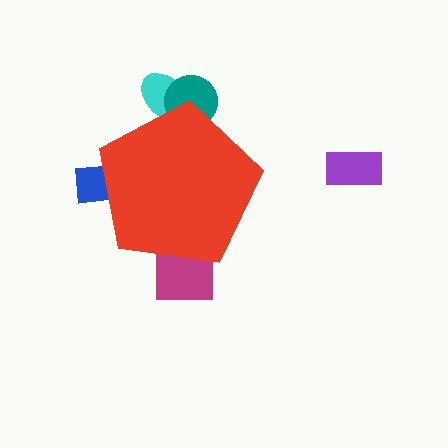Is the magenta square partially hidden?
Yes, the magenta square is partially hidden behind the red pentagon.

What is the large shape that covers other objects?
A red pentagon.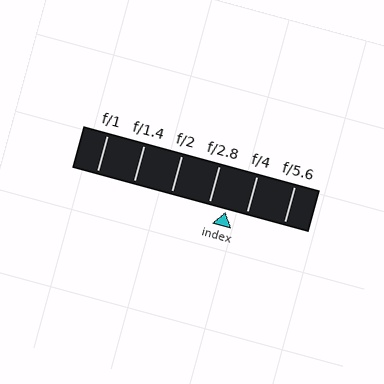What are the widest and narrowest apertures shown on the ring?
The widest aperture shown is f/1 and the narrowest is f/5.6.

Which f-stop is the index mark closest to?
The index mark is closest to f/2.8.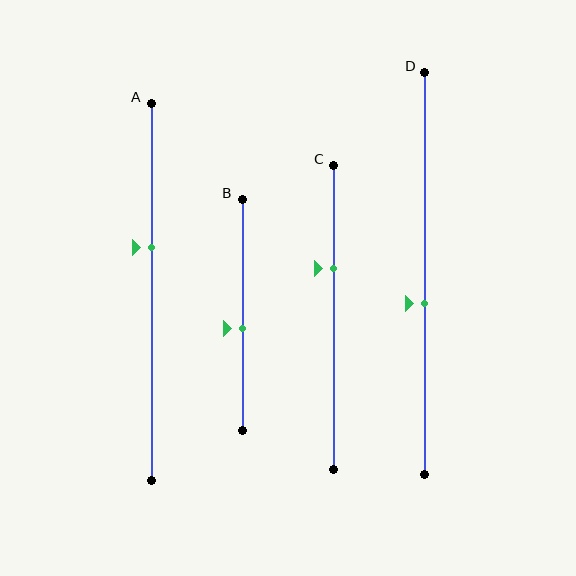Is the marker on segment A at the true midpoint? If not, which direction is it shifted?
No, the marker on segment A is shifted upward by about 12% of the segment length.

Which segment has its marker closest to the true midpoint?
Segment B has its marker closest to the true midpoint.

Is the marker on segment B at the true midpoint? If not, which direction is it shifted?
No, the marker on segment B is shifted downward by about 6% of the segment length.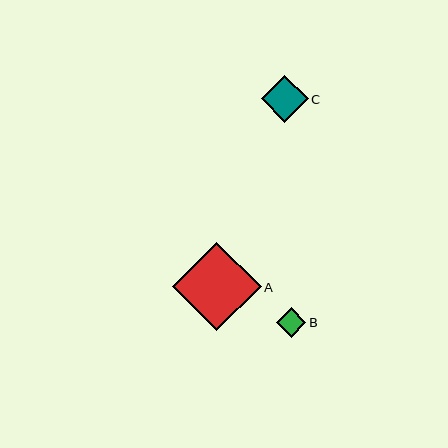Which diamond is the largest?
Diamond A is the largest with a size of approximately 88 pixels.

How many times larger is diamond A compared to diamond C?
Diamond A is approximately 1.9 times the size of diamond C.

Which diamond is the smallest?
Diamond B is the smallest with a size of approximately 29 pixels.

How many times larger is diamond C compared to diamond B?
Diamond C is approximately 1.6 times the size of diamond B.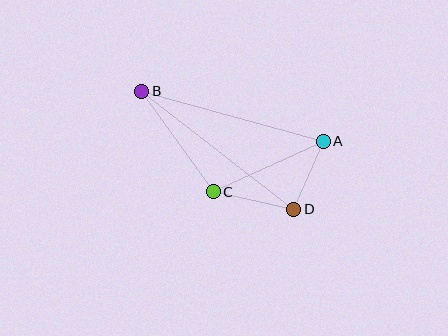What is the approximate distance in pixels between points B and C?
The distance between B and C is approximately 124 pixels.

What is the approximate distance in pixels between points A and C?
The distance between A and C is approximately 121 pixels.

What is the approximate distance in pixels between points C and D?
The distance between C and D is approximately 82 pixels.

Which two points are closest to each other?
Points A and D are closest to each other.